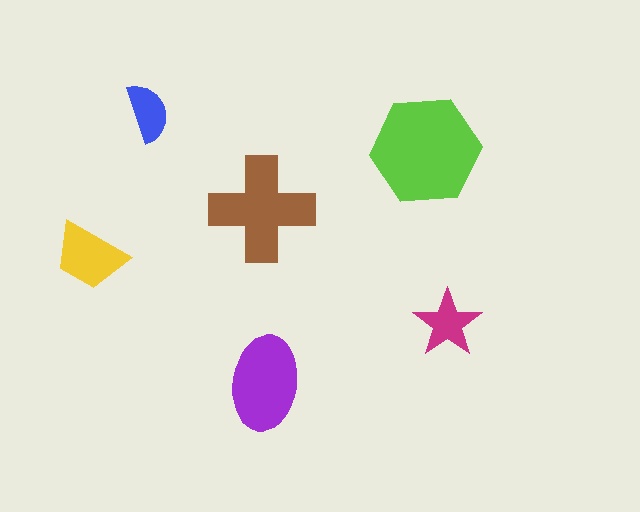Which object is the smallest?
The blue semicircle.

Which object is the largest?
The lime hexagon.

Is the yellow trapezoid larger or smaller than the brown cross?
Smaller.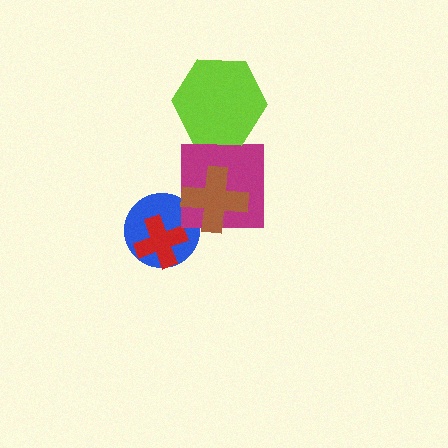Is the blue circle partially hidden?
Yes, it is partially covered by another shape.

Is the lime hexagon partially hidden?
No, no other shape covers it.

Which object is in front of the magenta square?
The brown cross is in front of the magenta square.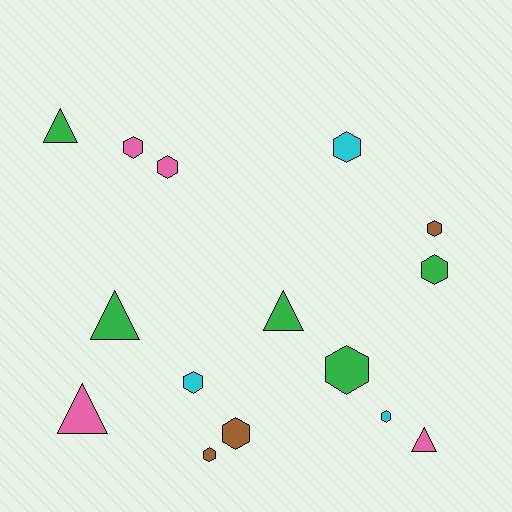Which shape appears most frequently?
Hexagon, with 10 objects.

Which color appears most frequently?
Green, with 5 objects.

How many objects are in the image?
There are 15 objects.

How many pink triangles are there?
There are 2 pink triangles.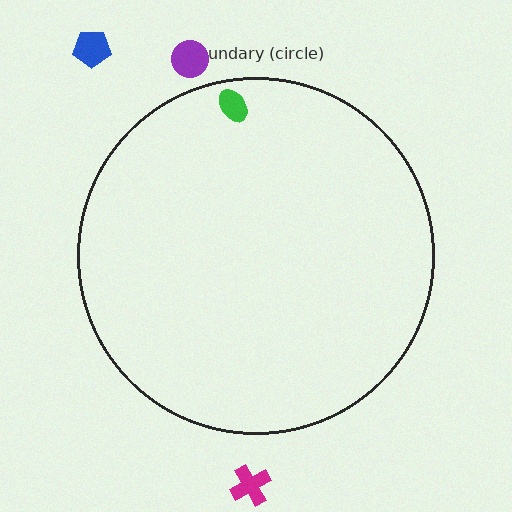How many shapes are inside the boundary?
1 inside, 3 outside.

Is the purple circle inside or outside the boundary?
Outside.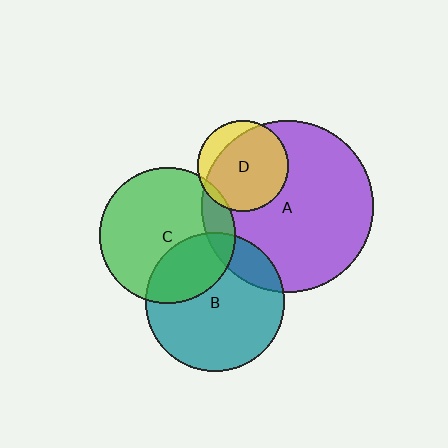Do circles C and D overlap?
Yes.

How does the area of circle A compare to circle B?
Approximately 1.5 times.